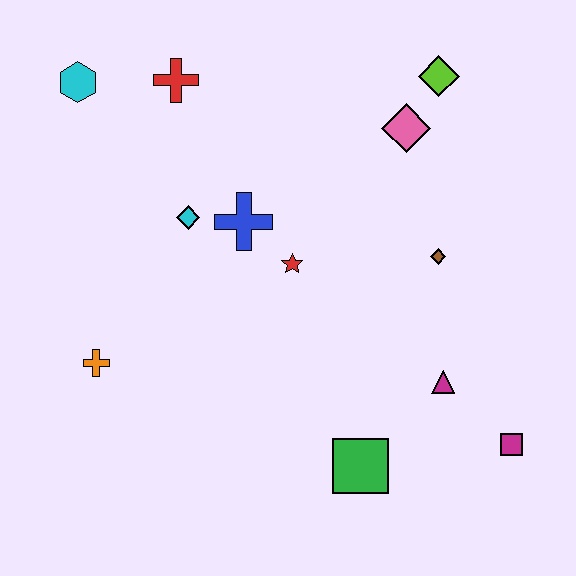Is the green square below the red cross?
Yes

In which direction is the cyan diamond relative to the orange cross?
The cyan diamond is above the orange cross.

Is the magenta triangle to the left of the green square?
No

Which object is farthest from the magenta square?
The cyan hexagon is farthest from the magenta square.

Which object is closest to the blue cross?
The cyan diamond is closest to the blue cross.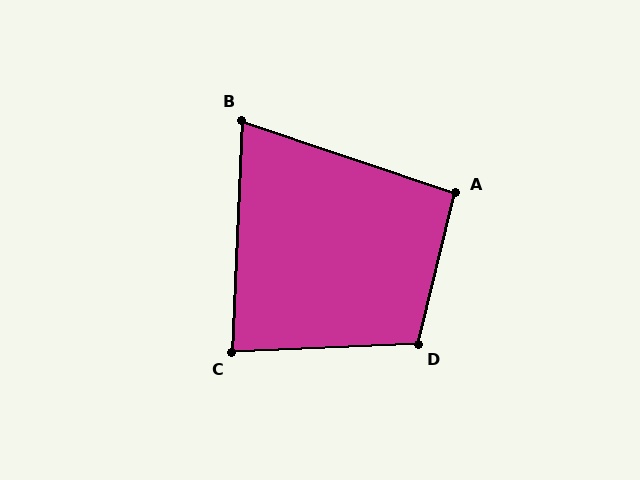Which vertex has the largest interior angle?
D, at approximately 106 degrees.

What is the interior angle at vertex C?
Approximately 85 degrees (approximately right).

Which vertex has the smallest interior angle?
B, at approximately 74 degrees.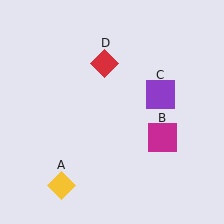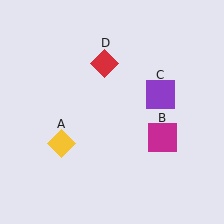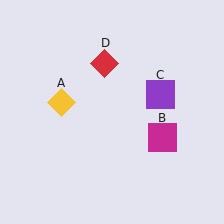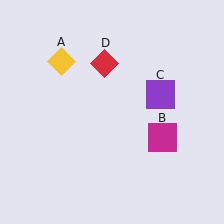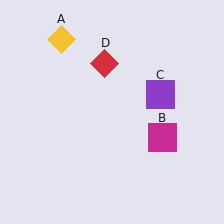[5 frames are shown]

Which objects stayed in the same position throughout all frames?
Magenta square (object B) and purple square (object C) and red diamond (object D) remained stationary.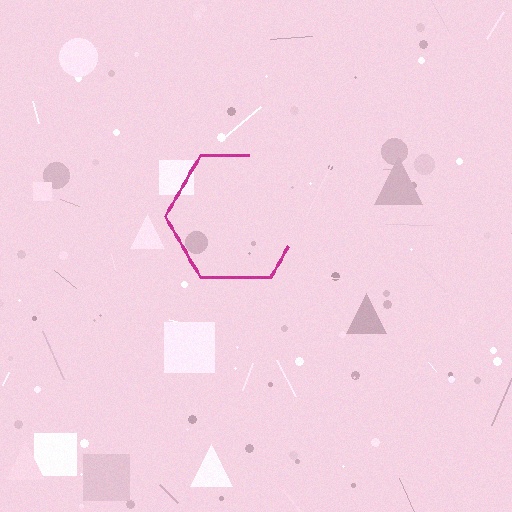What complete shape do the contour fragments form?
The contour fragments form a hexagon.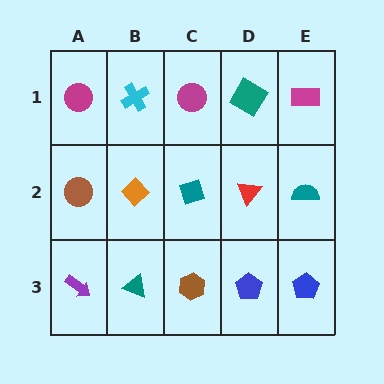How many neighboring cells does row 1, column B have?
3.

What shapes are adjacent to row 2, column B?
A cyan cross (row 1, column B), a teal triangle (row 3, column B), a brown circle (row 2, column A), a teal diamond (row 2, column C).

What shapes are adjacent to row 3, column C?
A teal diamond (row 2, column C), a teal triangle (row 3, column B), a blue pentagon (row 3, column D).